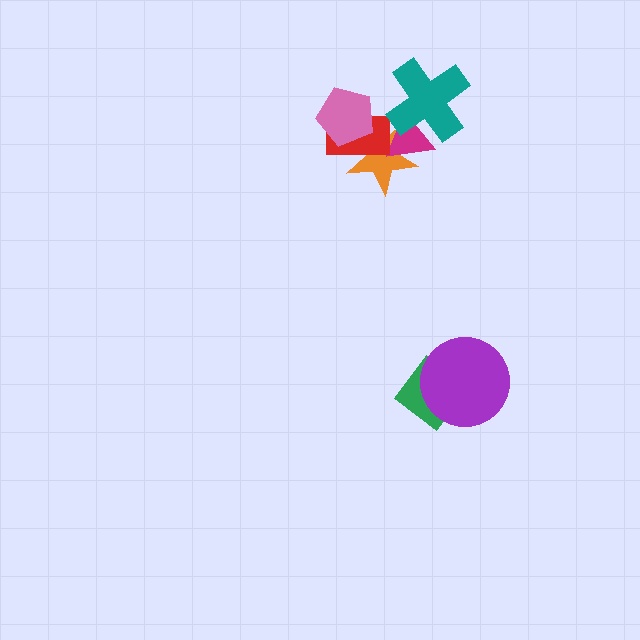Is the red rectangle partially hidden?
Yes, it is partially covered by another shape.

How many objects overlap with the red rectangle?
3 objects overlap with the red rectangle.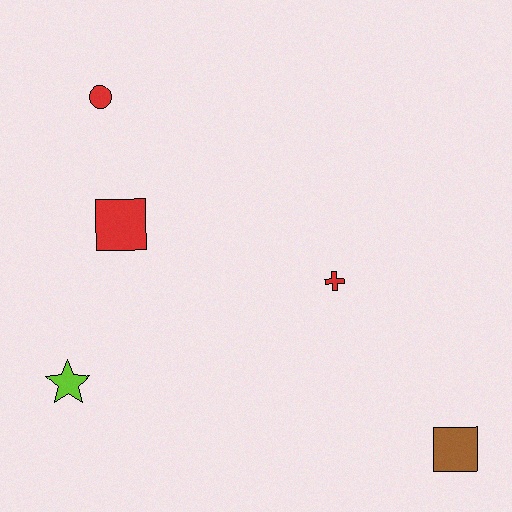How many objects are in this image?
There are 5 objects.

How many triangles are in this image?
There are no triangles.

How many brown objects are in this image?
There is 1 brown object.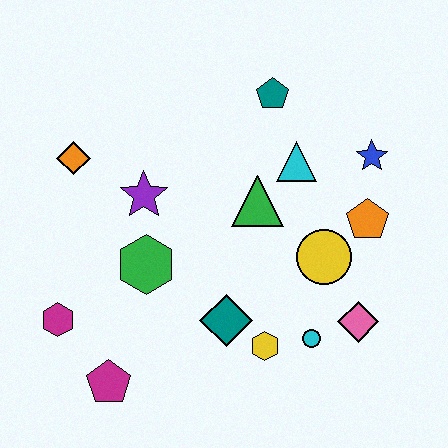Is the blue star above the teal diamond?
Yes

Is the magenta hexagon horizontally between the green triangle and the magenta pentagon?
No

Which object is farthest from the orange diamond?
The pink diamond is farthest from the orange diamond.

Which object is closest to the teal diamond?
The yellow hexagon is closest to the teal diamond.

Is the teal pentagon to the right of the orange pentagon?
No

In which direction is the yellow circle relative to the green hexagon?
The yellow circle is to the right of the green hexagon.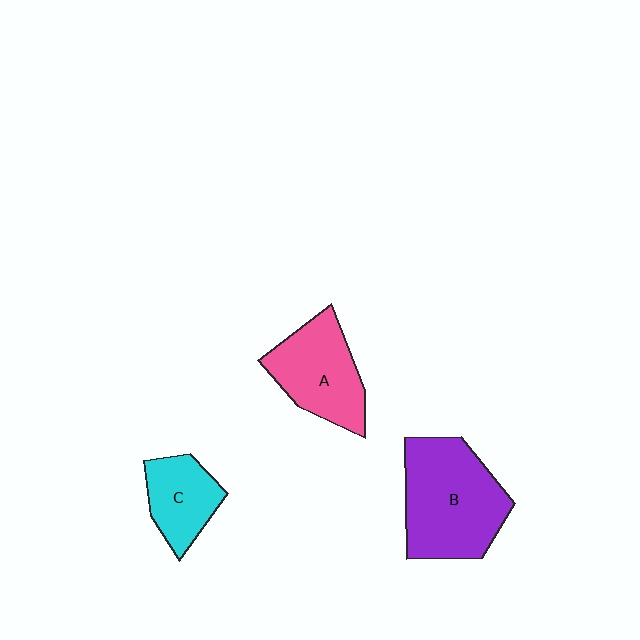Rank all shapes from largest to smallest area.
From largest to smallest: B (purple), A (pink), C (cyan).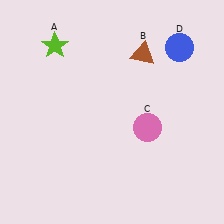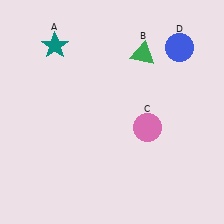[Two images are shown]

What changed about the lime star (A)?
In Image 1, A is lime. In Image 2, it changed to teal.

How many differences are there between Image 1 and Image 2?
There are 2 differences between the two images.